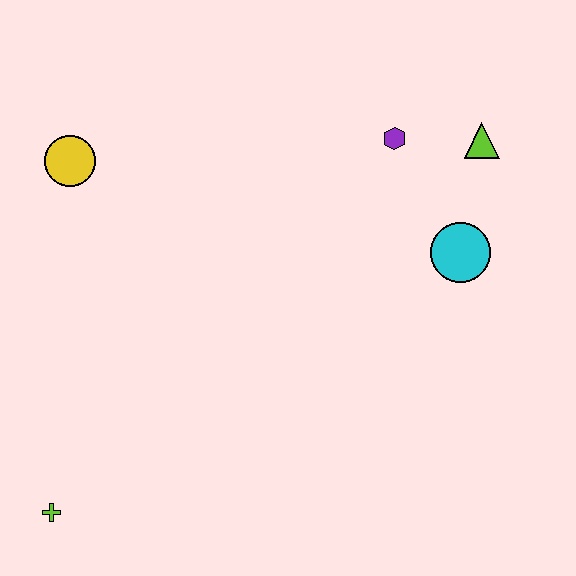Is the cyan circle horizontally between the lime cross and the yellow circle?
No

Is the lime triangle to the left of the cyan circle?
No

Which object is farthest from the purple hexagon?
The lime cross is farthest from the purple hexagon.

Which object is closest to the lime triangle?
The purple hexagon is closest to the lime triangle.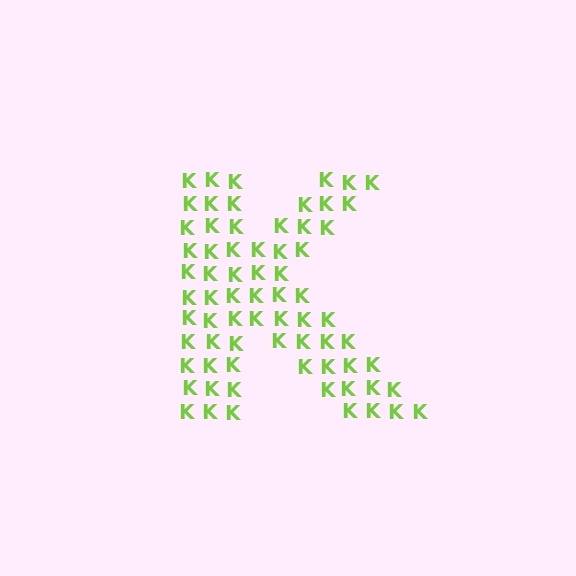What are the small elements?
The small elements are letter K's.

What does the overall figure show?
The overall figure shows the letter K.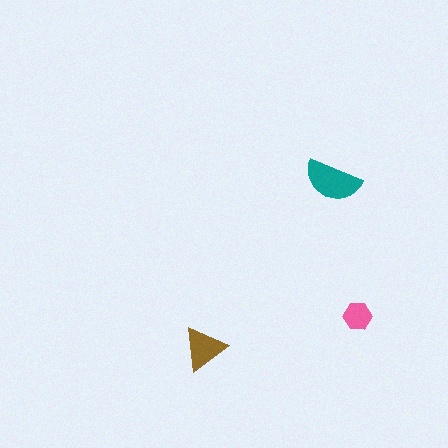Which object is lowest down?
The brown triangle is bottommost.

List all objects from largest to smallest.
The teal semicircle, the brown triangle, the pink hexagon.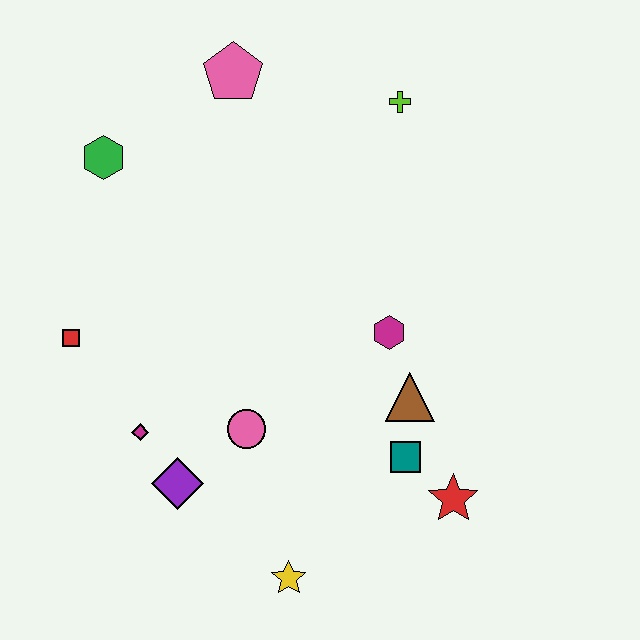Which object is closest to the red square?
The magenta diamond is closest to the red square.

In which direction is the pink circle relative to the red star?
The pink circle is to the left of the red star.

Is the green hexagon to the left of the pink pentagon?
Yes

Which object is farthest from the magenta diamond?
The lime cross is farthest from the magenta diamond.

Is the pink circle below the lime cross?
Yes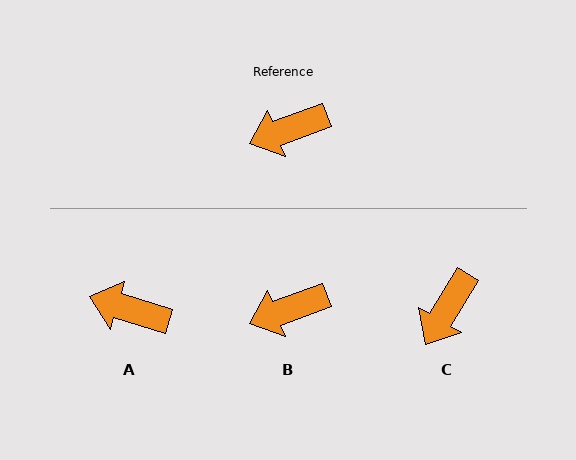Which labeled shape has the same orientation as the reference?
B.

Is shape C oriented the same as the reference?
No, it is off by about 39 degrees.